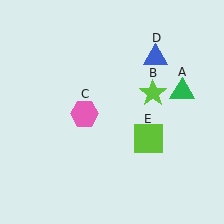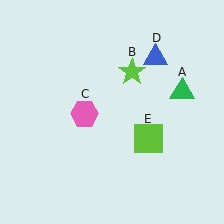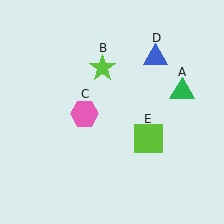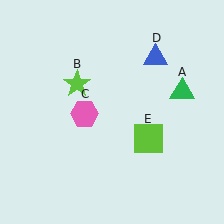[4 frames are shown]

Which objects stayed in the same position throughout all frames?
Green triangle (object A) and pink hexagon (object C) and blue triangle (object D) and lime square (object E) remained stationary.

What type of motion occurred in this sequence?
The lime star (object B) rotated counterclockwise around the center of the scene.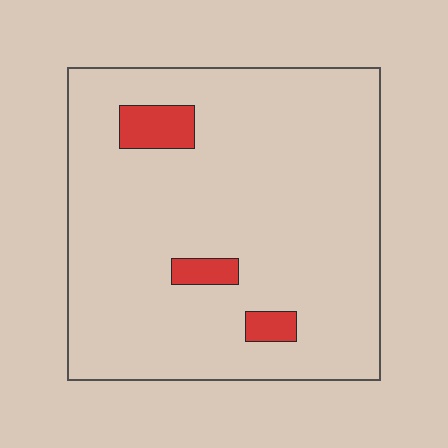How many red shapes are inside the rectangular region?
3.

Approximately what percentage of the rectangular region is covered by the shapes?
Approximately 5%.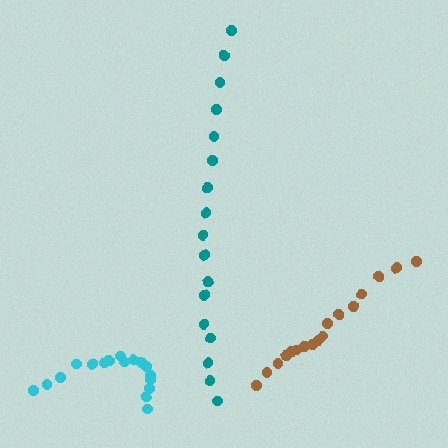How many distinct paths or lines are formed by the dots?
There are 3 distinct paths.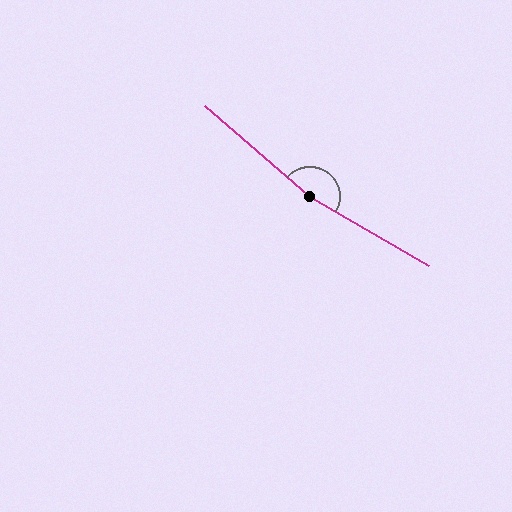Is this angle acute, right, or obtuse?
It is obtuse.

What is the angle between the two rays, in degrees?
Approximately 169 degrees.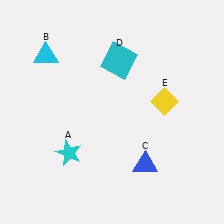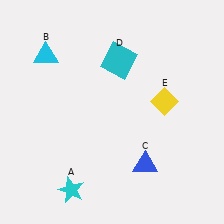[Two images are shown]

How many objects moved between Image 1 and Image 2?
1 object moved between the two images.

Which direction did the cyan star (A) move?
The cyan star (A) moved down.